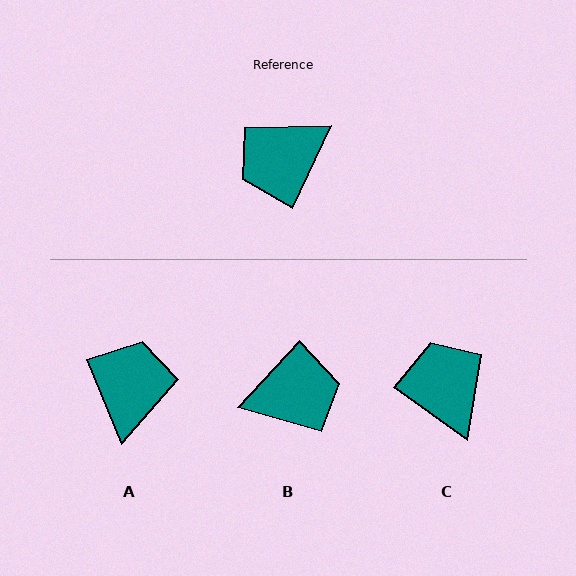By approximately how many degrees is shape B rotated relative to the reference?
Approximately 162 degrees counter-clockwise.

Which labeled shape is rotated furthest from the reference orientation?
B, about 162 degrees away.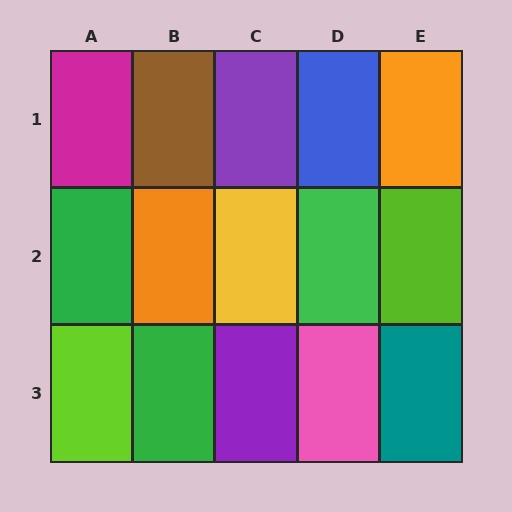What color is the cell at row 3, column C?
Purple.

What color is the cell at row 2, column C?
Yellow.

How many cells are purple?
2 cells are purple.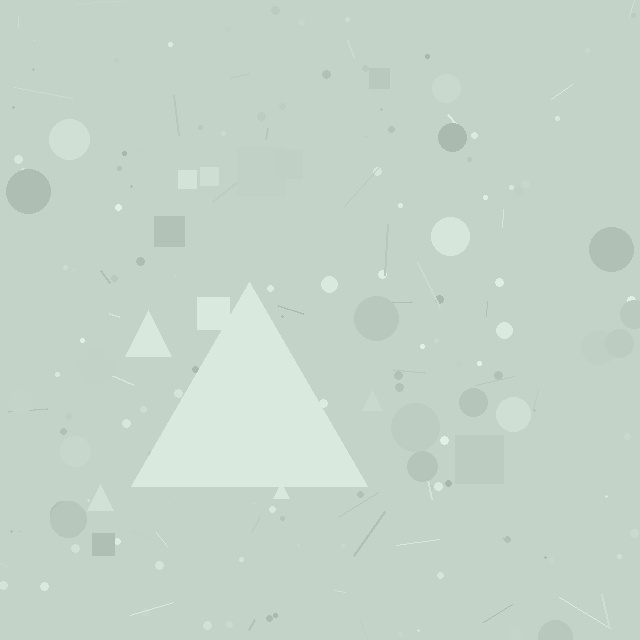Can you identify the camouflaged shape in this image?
The camouflaged shape is a triangle.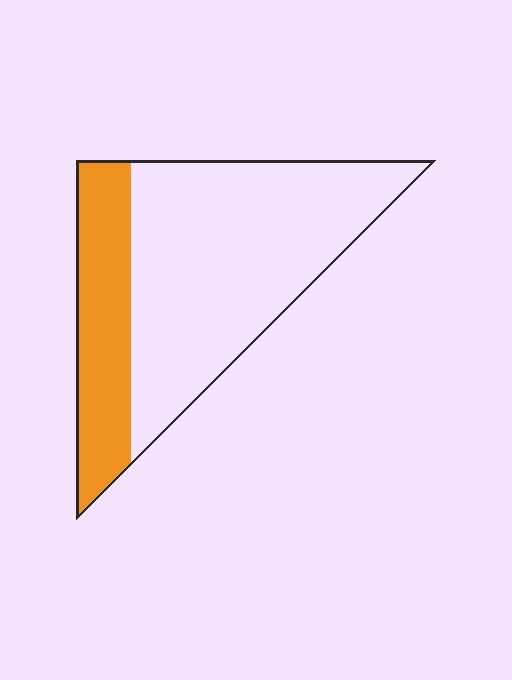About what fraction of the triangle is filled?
About one quarter (1/4).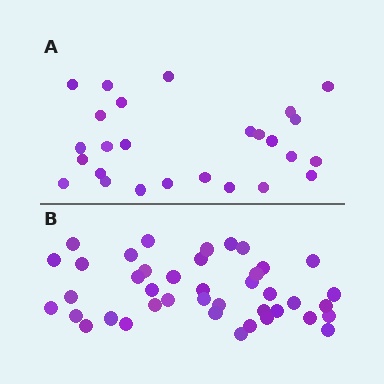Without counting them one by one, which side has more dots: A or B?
Region B (the bottom region) has more dots.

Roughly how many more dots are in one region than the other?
Region B has approximately 15 more dots than region A.